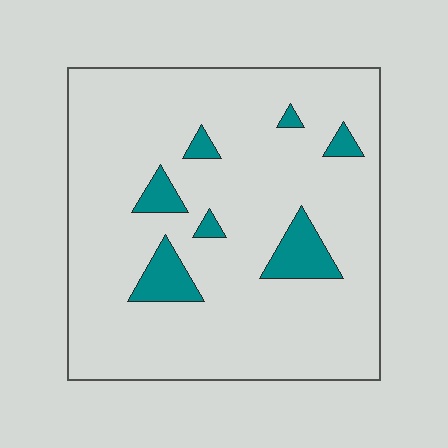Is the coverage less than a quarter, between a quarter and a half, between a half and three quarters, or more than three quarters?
Less than a quarter.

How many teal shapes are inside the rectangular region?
7.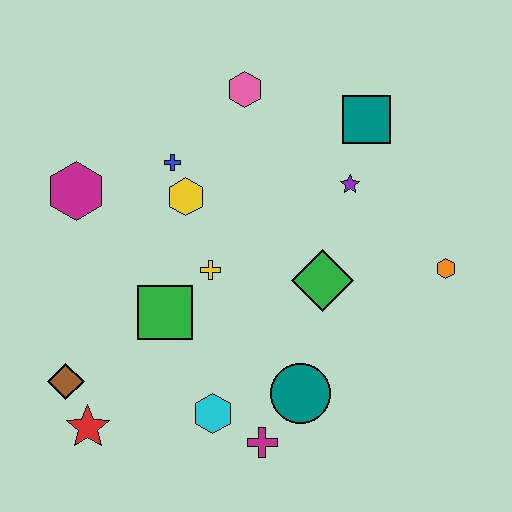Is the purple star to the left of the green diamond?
No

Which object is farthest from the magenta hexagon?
The orange hexagon is farthest from the magenta hexagon.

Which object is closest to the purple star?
The teal square is closest to the purple star.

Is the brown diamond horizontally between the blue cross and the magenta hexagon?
No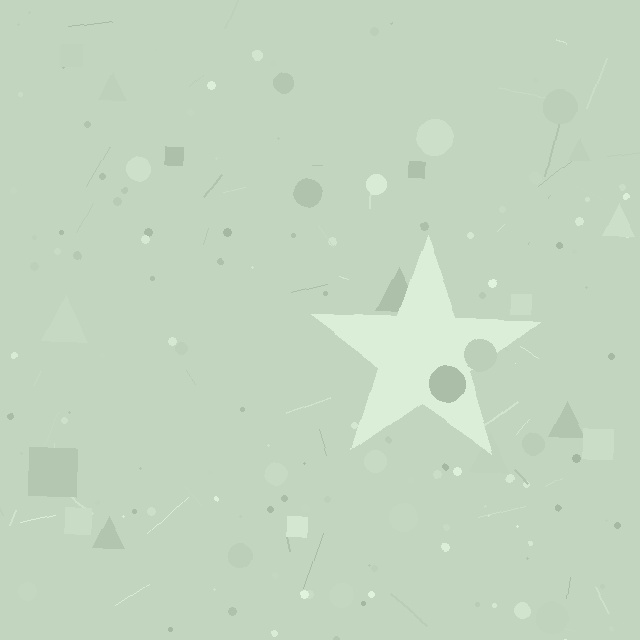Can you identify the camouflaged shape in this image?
The camouflaged shape is a star.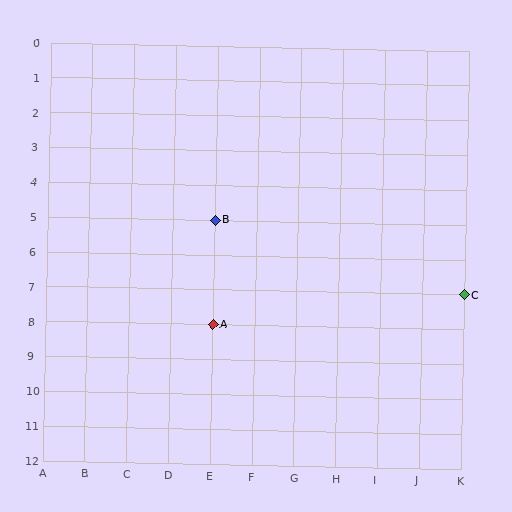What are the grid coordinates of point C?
Point C is at grid coordinates (K, 7).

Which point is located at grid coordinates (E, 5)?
Point B is at (E, 5).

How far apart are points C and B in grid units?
Points C and B are 6 columns and 2 rows apart (about 6.3 grid units diagonally).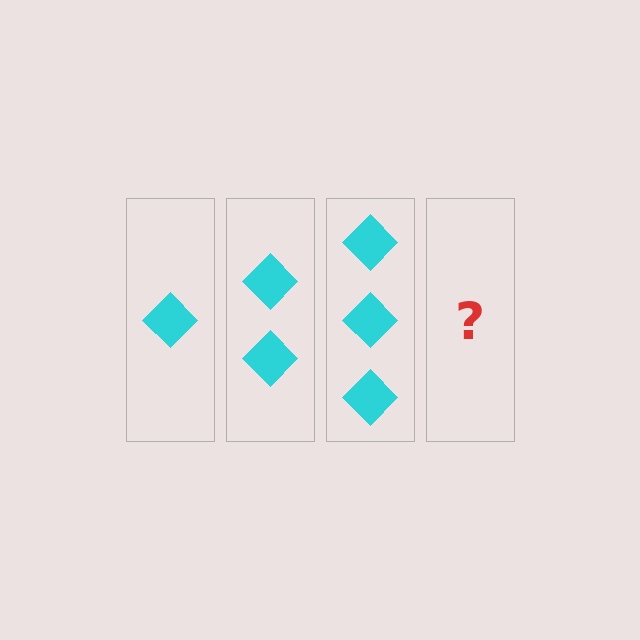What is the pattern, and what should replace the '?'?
The pattern is that each step adds one more diamond. The '?' should be 4 diamonds.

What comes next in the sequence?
The next element should be 4 diamonds.